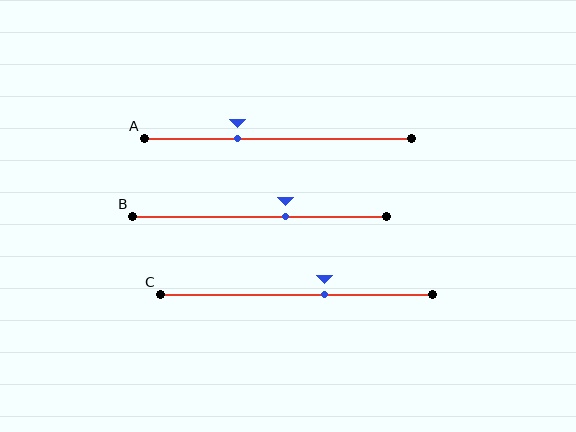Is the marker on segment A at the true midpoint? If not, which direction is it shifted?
No, the marker on segment A is shifted to the left by about 15% of the segment length.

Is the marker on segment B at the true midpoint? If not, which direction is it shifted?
No, the marker on segment B is shifted to the right by about 10% of the segment length.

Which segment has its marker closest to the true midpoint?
Segment B has its marker closest to the true midpoint.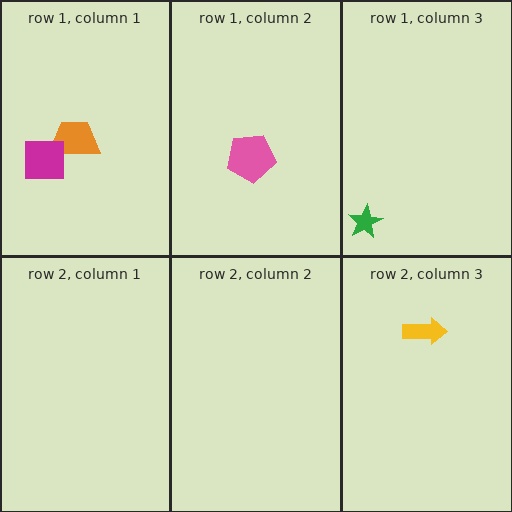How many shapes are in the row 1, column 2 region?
1.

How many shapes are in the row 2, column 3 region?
1.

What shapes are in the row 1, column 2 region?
The pink pentagon.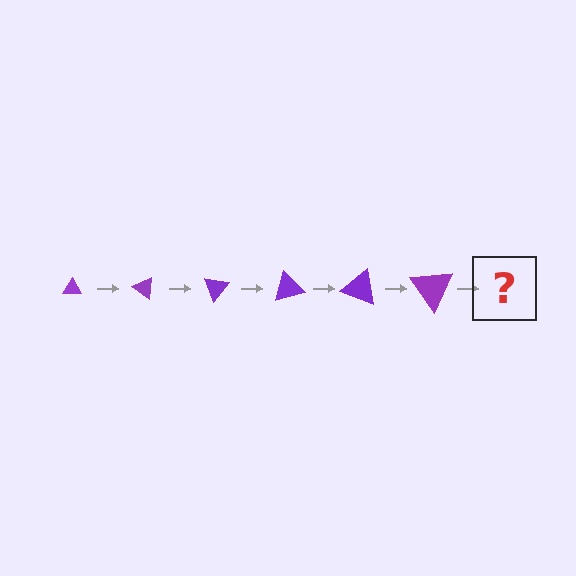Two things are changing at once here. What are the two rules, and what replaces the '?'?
The two rules are that the triangle grows larger each step and it rotates 35 degrees each step. The '?' should be a triangle, larger than the previous one and rotated 210 degrees from the start.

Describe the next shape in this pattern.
It should be a triangle, larger than the previous one and rotated 210 degrees from the start.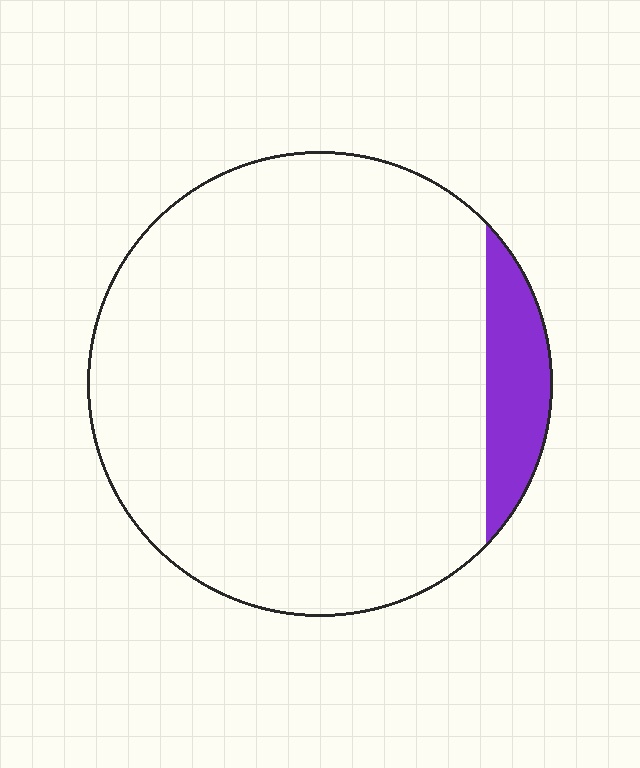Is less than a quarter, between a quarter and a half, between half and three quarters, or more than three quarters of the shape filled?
Less than a quarter.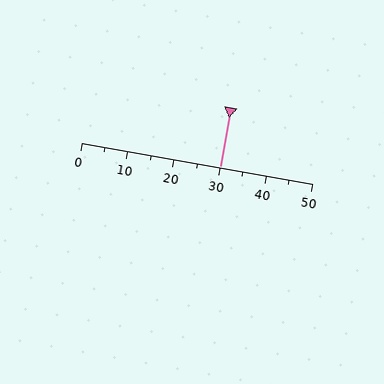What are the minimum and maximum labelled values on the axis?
The axis runs from 0 to 50.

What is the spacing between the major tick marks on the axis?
The major ticks are spaced 10 apart.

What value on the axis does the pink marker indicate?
The marker indicates approximately 30.